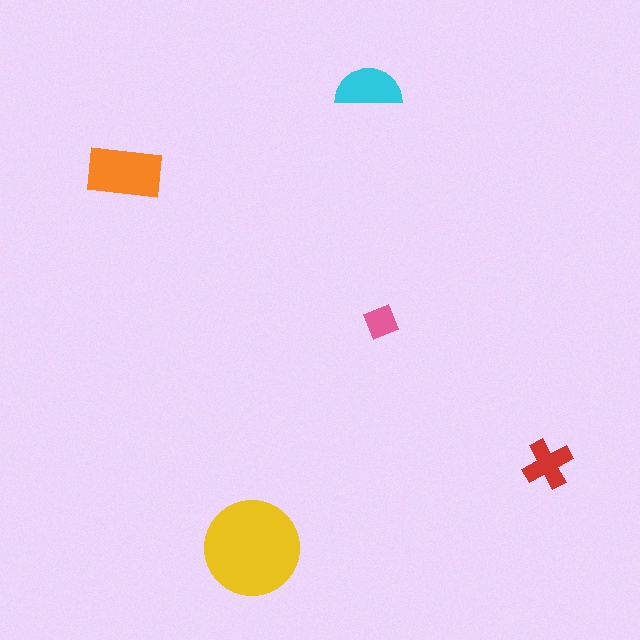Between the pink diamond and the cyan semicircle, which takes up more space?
The cyan semicircle.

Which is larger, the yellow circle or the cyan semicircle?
The yellow circle.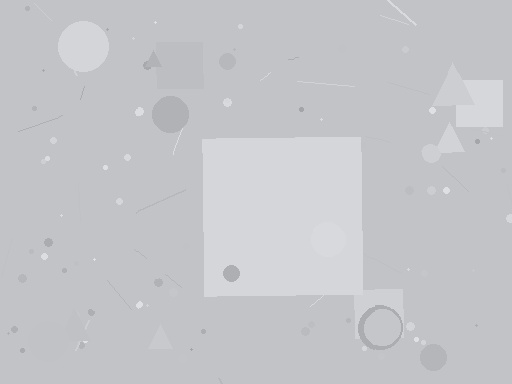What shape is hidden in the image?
A square is hidden in the image.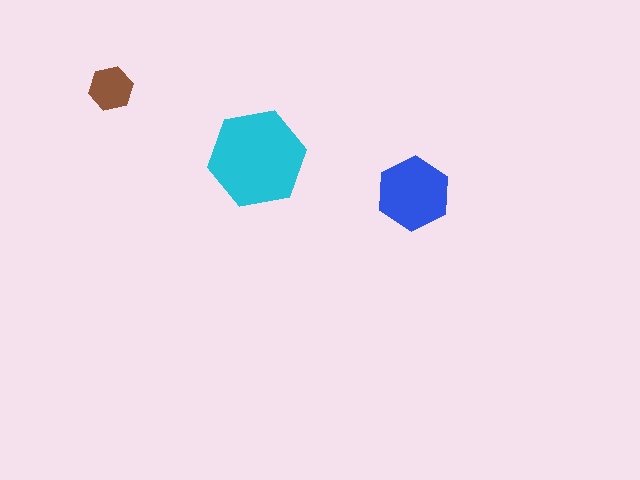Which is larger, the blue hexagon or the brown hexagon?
The blue one.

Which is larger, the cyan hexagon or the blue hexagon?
The cyan one.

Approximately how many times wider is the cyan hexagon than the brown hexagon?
About 2 times wider.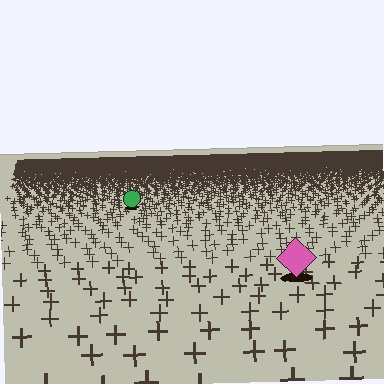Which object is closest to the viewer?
The pink diamond is closest. The texture marks near it are larger and more spread out.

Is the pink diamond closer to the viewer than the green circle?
Yes. The pink diamond is closer — you can tell from the texture gradient: the ground texture is coarser near it.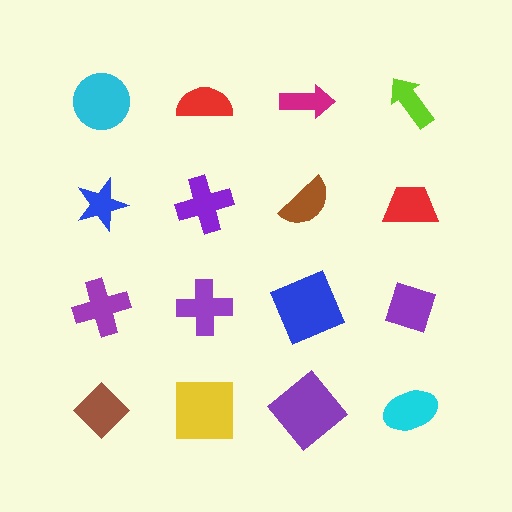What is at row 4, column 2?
A yellow square.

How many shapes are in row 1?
4 shapes.